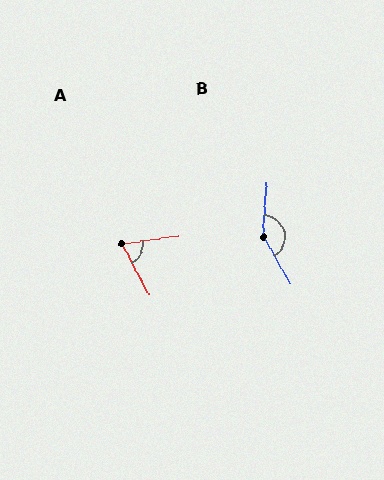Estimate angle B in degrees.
Approximately 147 degrees.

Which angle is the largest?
B, at approximately 147 degrees.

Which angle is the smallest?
A, at approximately 70 degrees.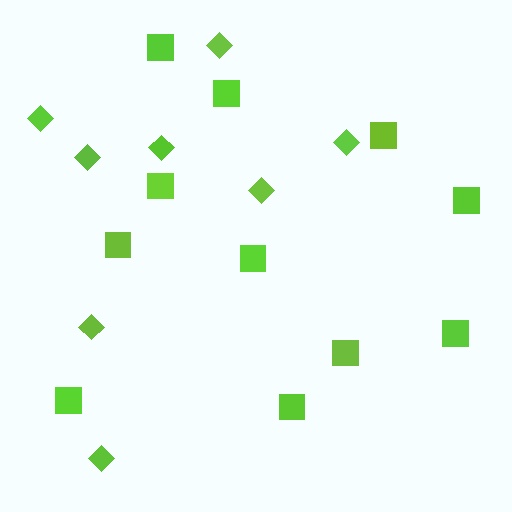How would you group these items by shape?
There are 2 groups: one group of diamonds (8) and one group of squares (11).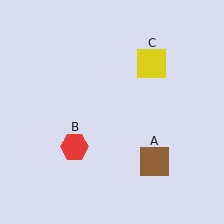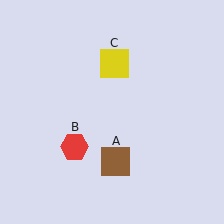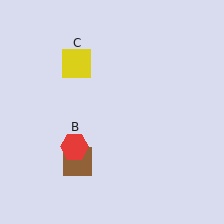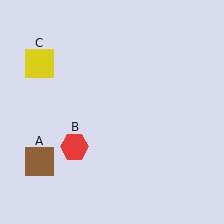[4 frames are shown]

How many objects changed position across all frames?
2 objects changed position: brown square (object A), yellow square (object C).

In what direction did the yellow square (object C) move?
The yellow square (object C) moved left.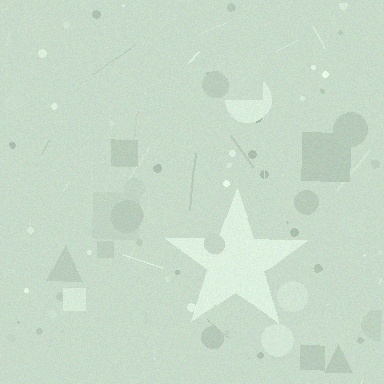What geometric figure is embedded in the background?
A star is embedded in the background.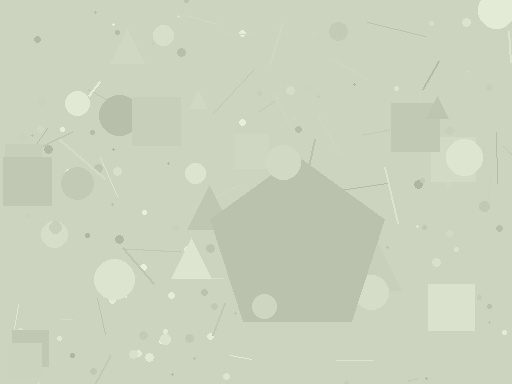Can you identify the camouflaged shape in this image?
The camouflaged shape is a pentagon.